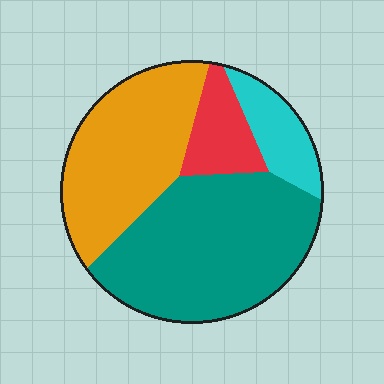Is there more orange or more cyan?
Orange.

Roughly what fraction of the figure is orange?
Orange covers roughly 35% of the figure.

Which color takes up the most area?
Teal, at roughly 45%.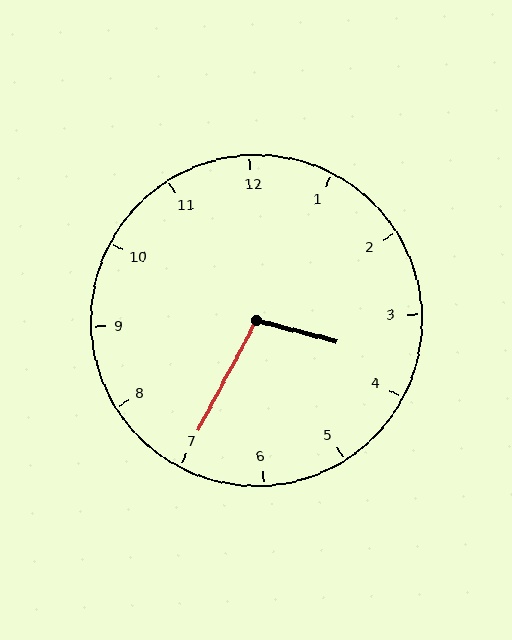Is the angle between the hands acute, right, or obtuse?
It is obtuse.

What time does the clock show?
3:35.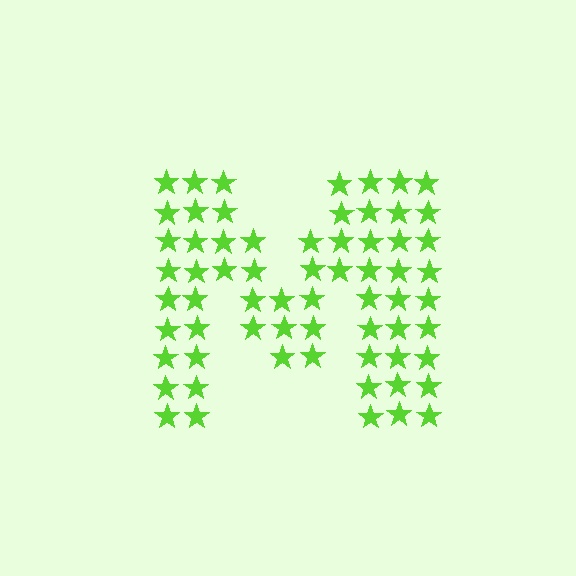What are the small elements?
The small elements are stars.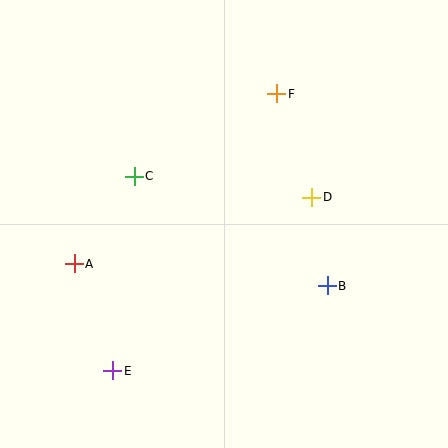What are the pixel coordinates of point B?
Point B is at (327, 286).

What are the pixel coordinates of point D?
Point D is at (312, 197).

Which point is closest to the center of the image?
Point D at (312, 197) is closest to the center.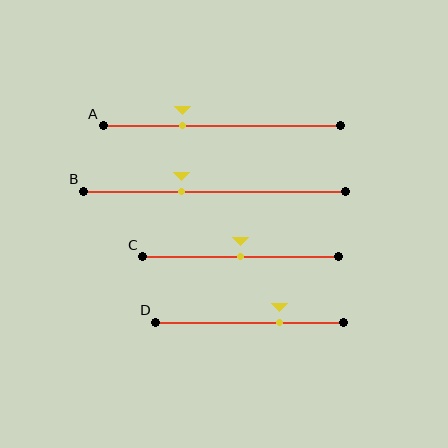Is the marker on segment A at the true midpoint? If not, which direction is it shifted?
No, the marker on segment A is shifted to the left by about 17% of the segment length.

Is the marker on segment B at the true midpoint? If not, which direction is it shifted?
No, the marker on segment B is shifted to the left by about 13% of the segment length.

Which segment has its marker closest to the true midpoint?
Segment C has its marker closest to the true midpoint.